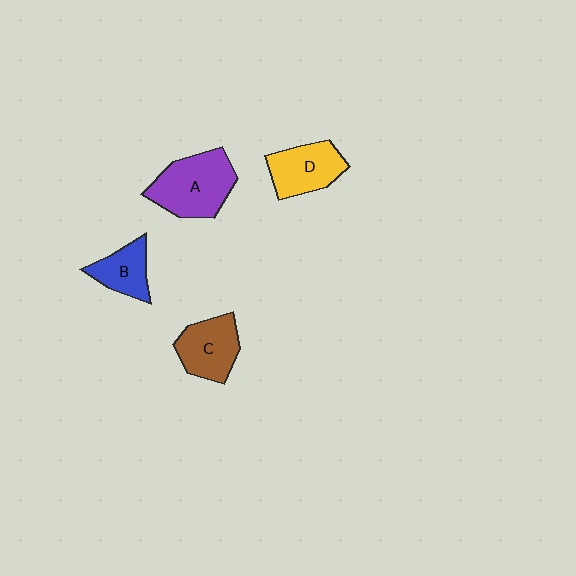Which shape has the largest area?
Shape A (purple).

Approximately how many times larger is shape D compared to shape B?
Approximately 1.3 times.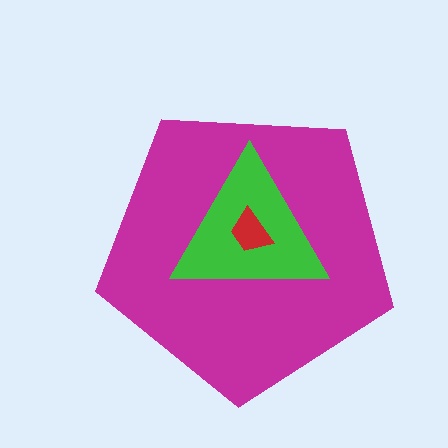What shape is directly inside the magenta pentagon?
The green triangle.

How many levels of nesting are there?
3.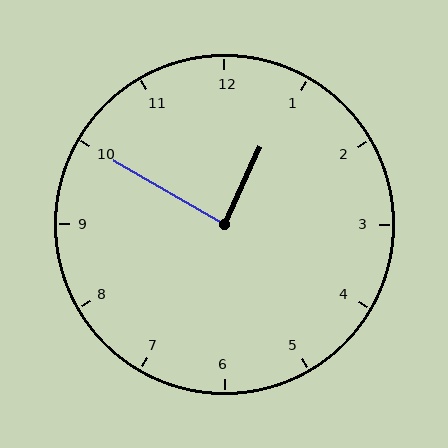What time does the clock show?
12:50.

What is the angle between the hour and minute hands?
Approximately 85 degrees.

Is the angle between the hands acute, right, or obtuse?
It is right.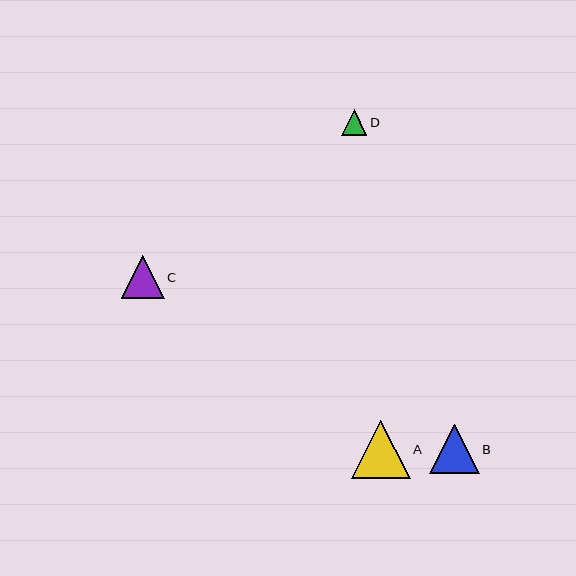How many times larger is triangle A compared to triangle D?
Triangle A is approximately 2.3 times the size of triangle D.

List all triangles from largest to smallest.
From largest to smallest: A, B, C, D.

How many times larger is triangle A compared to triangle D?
Triangle A is approximately 2.3 times the size of triangle D.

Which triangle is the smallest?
Triangle D is the smallest with a size of approximately 26 pixels.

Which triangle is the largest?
Triangle A is the largest with a size of approximately 58 pixels.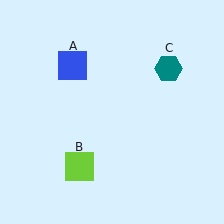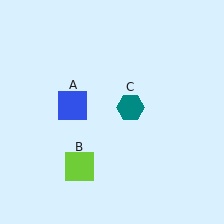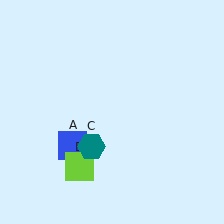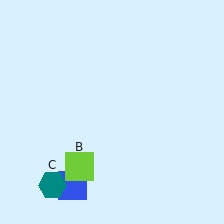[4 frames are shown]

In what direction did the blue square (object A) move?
The blue square (object A) moved down.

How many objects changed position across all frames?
2 objects changed position: blue square (object A), teal hexagon (object C).